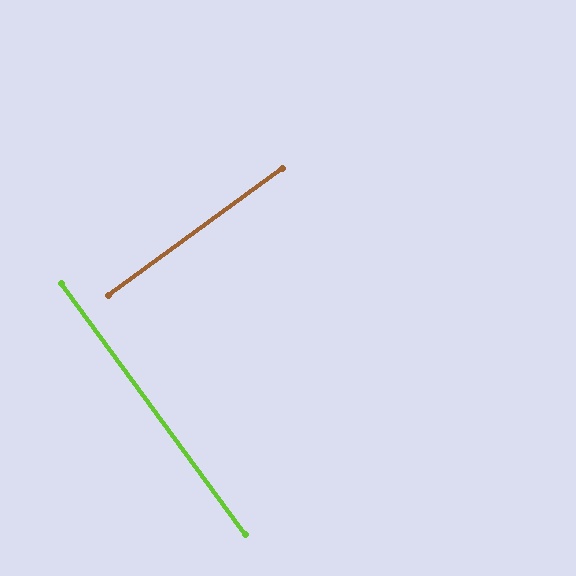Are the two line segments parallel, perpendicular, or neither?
Perpendicular — they meet at approximately 90°.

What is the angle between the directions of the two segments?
Approximately 90 degrees.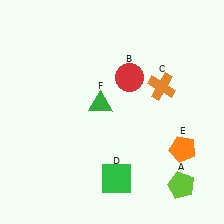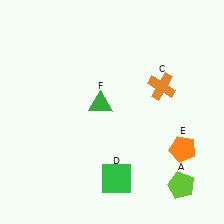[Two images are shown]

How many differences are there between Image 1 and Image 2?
There is 1 difference between the two images.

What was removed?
The red circle (B) was removed in Image 2.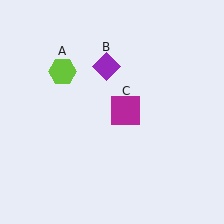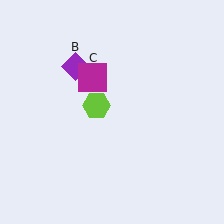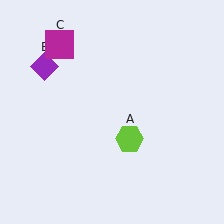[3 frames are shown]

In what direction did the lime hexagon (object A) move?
The lime hexagon (object A) moved down and to the right.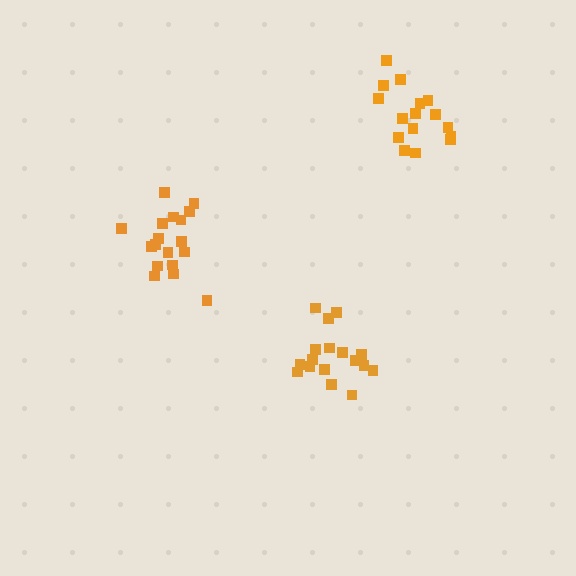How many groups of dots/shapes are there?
There are 3 groups.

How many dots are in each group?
Group 1: 18 dots, Group 2: 16 dots, Group 3: 17 dots (51 total).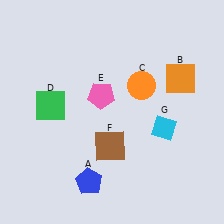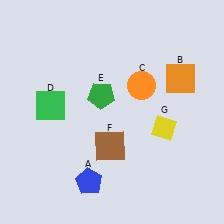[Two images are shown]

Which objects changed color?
E changed from pink to green. G changed from cyan to yellow.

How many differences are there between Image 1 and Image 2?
There are 2 differences between the two images.